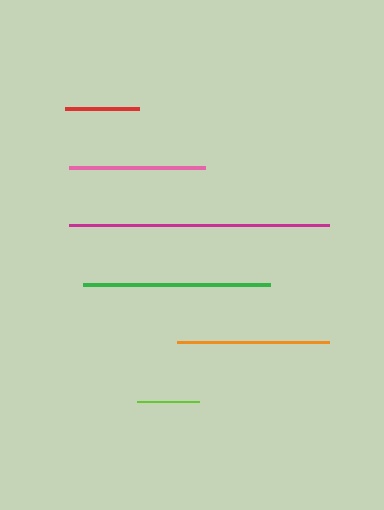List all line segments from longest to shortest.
From longest to shortest: magenta, green, orange, pink, red, lime.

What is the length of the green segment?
The green segment is approximately 187 pixels long.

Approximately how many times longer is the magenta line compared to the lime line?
The magenta line is approximately 4.2 times the length of the lime line.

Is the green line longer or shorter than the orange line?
The green line is longer than the orange line.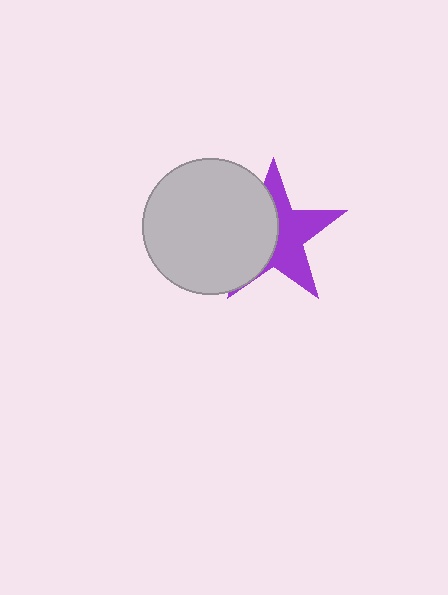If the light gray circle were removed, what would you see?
You would see the complete purple star.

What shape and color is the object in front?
The object in front is a light gray circle.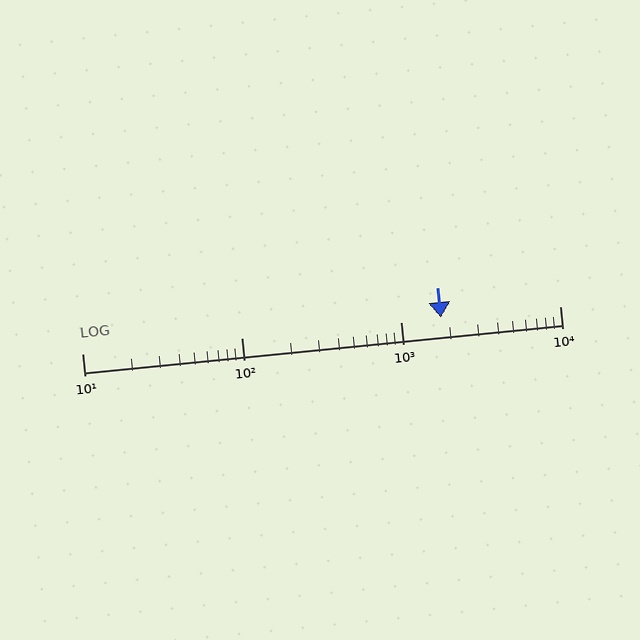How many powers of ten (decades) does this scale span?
The scale spans 3 decades, from 10 to 10000.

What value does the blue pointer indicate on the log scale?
The pointer indicates approximately 1800.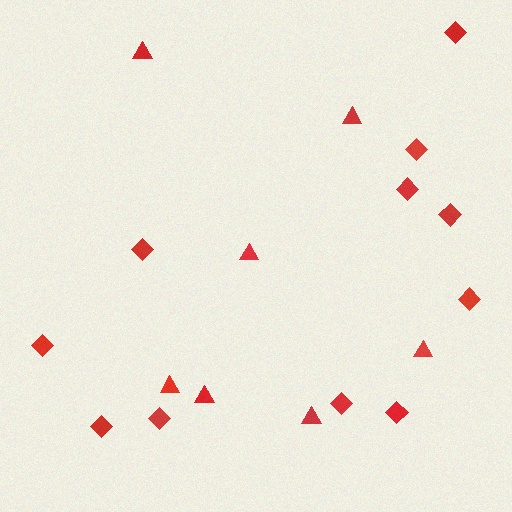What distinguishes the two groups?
There are 2 groups: one group of diamonds (11) and one group of triangles (7).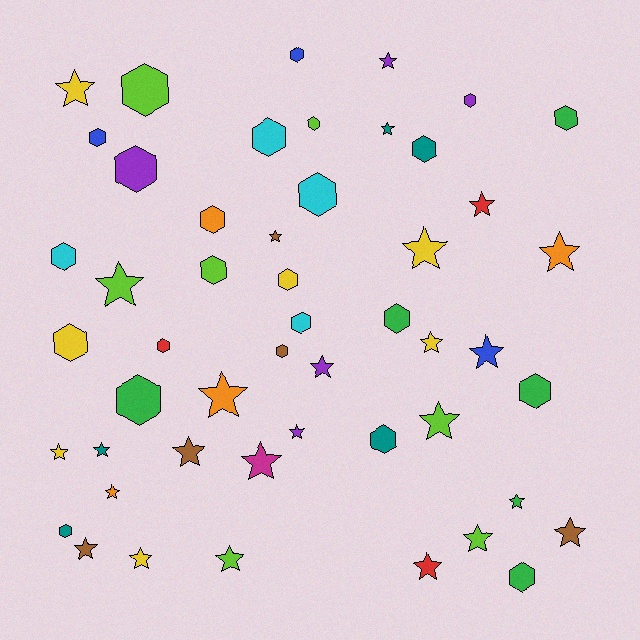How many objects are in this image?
There are 50 objects.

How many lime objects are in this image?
There are 7 lime objects.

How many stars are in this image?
There are 26 stars.